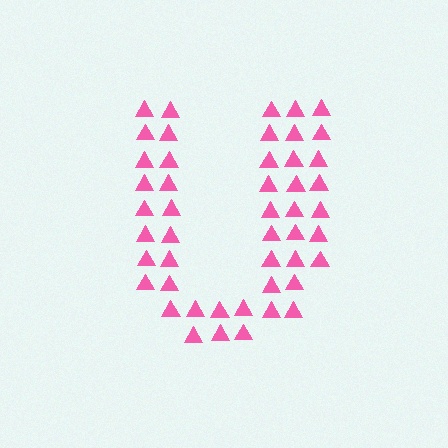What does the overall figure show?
The overall figure shows the letter U.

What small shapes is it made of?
It is made of small triangles.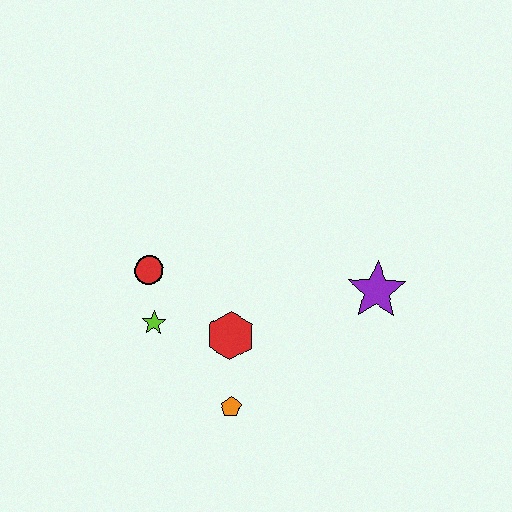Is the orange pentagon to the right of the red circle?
Yes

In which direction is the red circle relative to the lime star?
The red circle is above the lime star.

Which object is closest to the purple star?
The red hexagon is closest to the purple star.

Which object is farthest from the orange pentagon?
The purple star is farthest from the orange pentagon.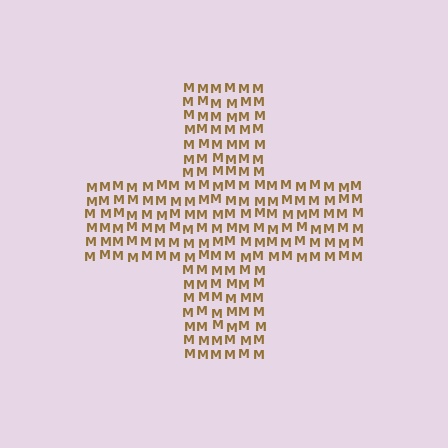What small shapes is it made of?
It is made of small letter M's.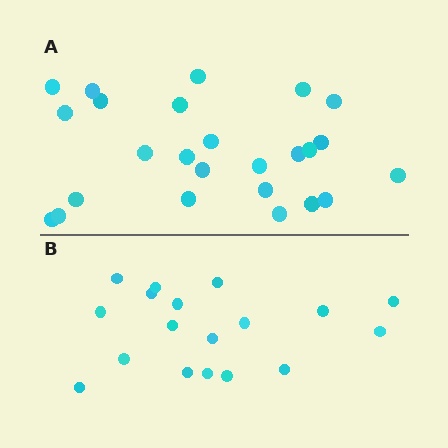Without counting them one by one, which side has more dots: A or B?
Region A (the top region) has more dots.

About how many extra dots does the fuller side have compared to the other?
Region A has roughly 8 or so more dots than region B.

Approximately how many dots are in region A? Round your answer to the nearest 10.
About 20 dots. (The exact count is 25, which rounds to 20.)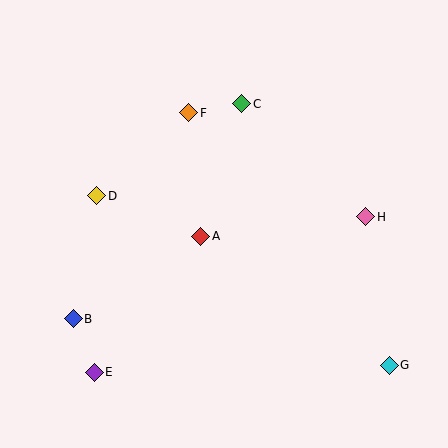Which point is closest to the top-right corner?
Point C is closest to the top-right corner.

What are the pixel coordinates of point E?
Point E is at (94, 372).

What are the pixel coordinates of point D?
Point D is at (97, 196).